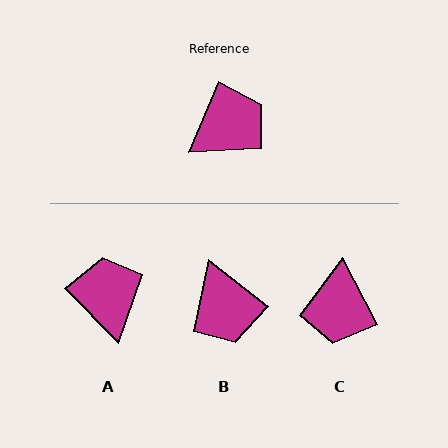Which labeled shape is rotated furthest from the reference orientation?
C, about 130 degrees away.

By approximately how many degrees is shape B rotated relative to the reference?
Approximately 104 degrees clockwise.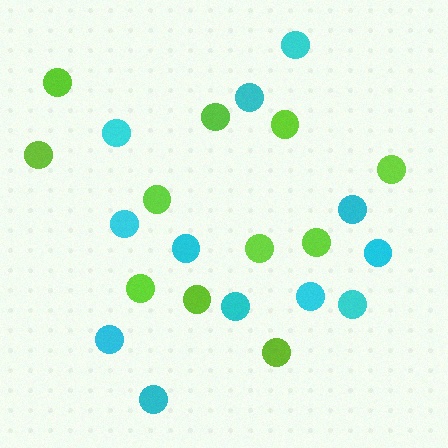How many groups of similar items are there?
There are 2 groups: one group of cyan circles (12) and one group of lime circles (11).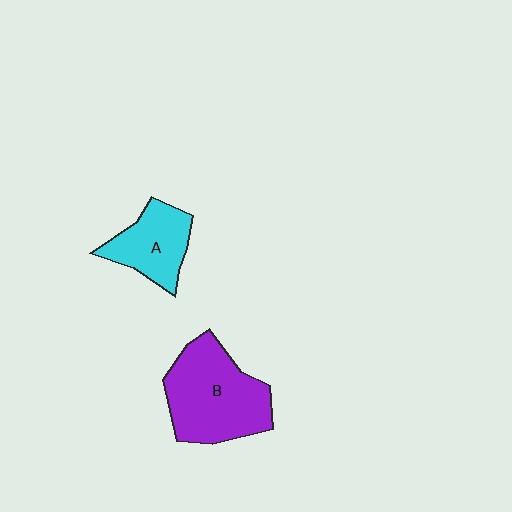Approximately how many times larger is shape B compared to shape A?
Approximately 1.7 times.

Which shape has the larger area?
Shape B (purple).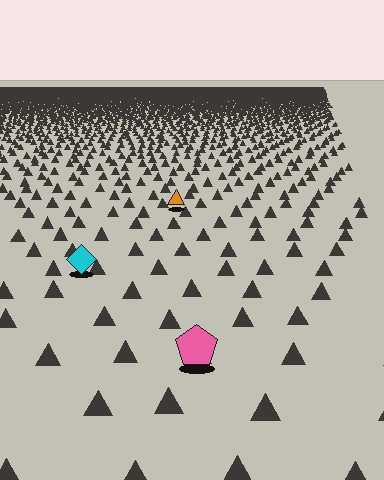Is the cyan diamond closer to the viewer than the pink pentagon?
No. The pink pentagon is closer — you can tell from the texture gradient: the ground texture is coarser near it.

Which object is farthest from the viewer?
The orange triangle is farthest from the viewer. It appears smaller and the ground texture around it is denser.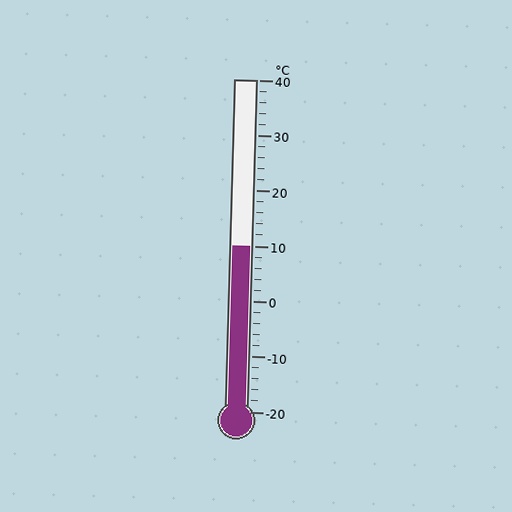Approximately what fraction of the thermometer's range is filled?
The thermometer is filled to approximately 50% of its range.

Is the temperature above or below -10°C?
The temperature is above -10°C.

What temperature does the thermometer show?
The thermometer shows approximately 10°C.